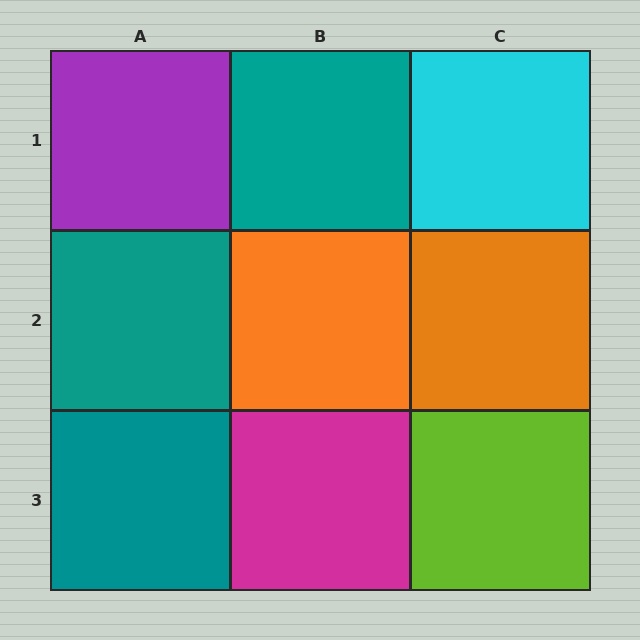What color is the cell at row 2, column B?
Orange.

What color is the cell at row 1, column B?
Teal.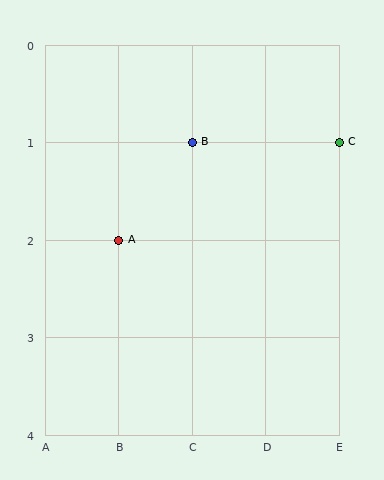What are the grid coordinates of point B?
Point B is at grid coordinates (C, 1).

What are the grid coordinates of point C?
Point C is at grid coordinates (E, 1).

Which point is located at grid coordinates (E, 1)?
Point C is at (E, 1).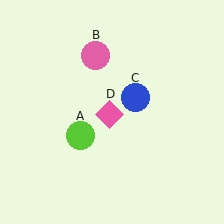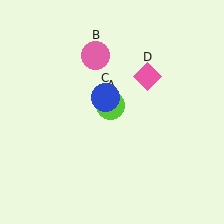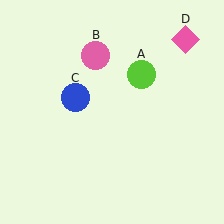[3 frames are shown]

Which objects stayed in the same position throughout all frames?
Pink circle (object B) remained stationary.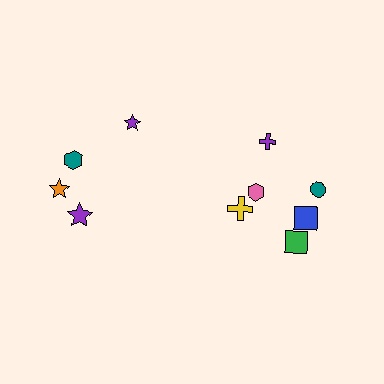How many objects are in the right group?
There are 6 objects.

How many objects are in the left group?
There are 4 objects.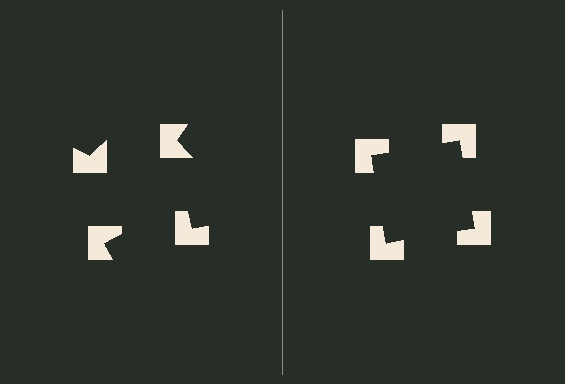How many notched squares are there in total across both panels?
8 — 4 on each side.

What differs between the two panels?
The notched squares are positioned identically on both sides; only the wedge orientations differ. On the right they align to a square; on the left they are misaligned.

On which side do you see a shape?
An illusory square appears on the right side. On the left side the wedge cuts are rotated, so no coherent shape forms.